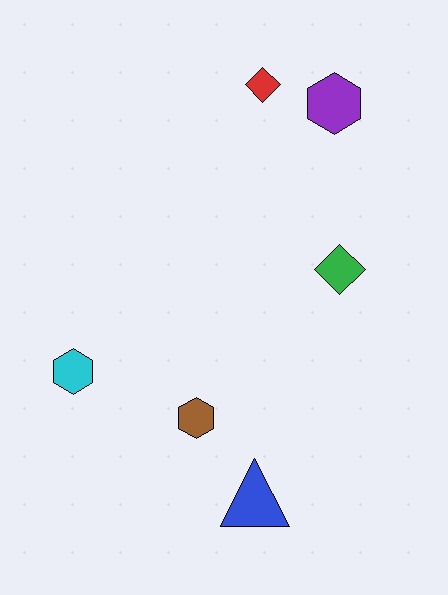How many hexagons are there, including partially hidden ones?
There are 3 hexagons.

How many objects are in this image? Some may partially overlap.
There are 6 objects.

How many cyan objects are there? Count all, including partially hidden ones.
There is 1 cyan object.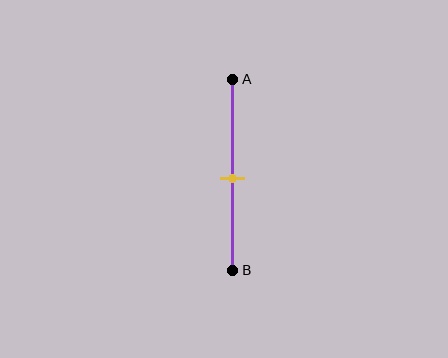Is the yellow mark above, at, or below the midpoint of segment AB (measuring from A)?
The yellow mark is approximately at the midpoint of segment AB.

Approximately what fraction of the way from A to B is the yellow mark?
The yellow mark is approximately 50% of the way from A to B.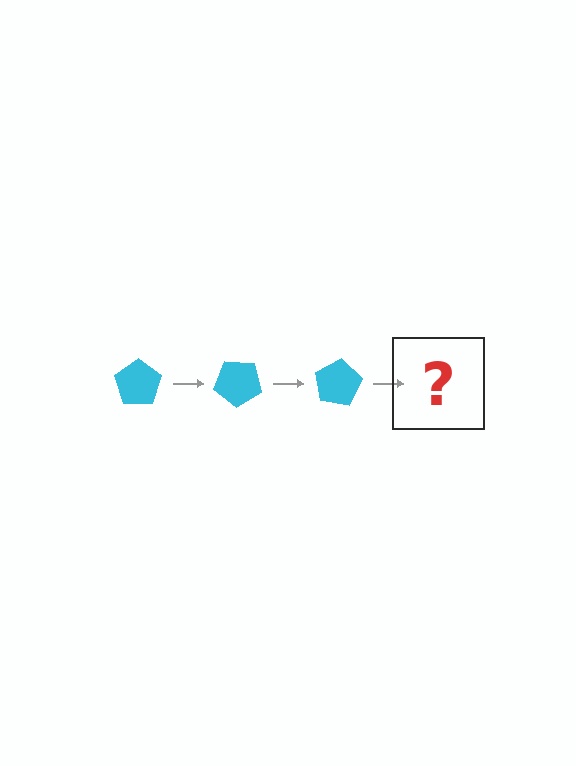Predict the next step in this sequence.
The next step is a cyan pentagon rotated 120 degrees.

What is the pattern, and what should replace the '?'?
The pattern is that the pentagon rotates 40 degrees each step. The '?' should be a cyan pentagon rotated 120 degrees.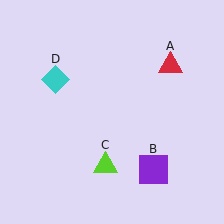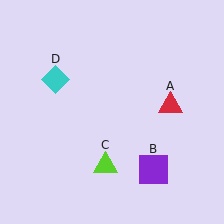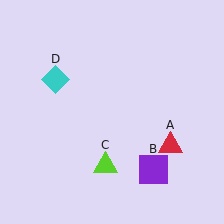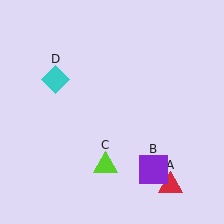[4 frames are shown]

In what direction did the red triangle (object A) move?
The red triangle (object A) moved down.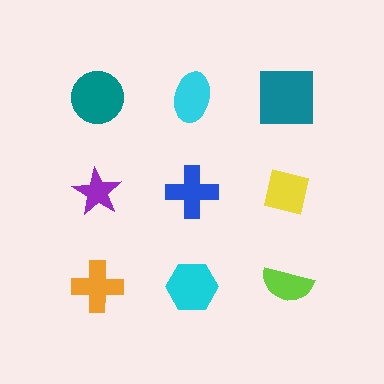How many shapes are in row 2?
3 shapes.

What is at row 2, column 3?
A yellow square.